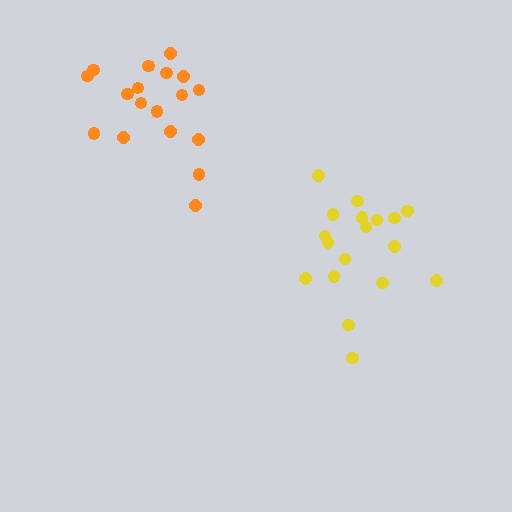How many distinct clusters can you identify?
There are 2 distinct clusters.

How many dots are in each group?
Group 1: 18 dots, Group 2: 18 dots (36 total).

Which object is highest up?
The orange cluster is topmost.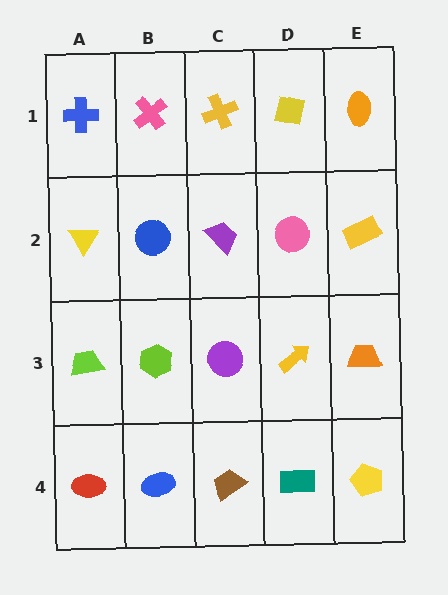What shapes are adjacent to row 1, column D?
A pink circle (row 2, column D), a yellow cross (row 1, column C), an orange ellipse (row 1, column E).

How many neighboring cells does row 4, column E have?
2.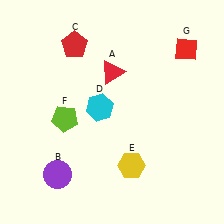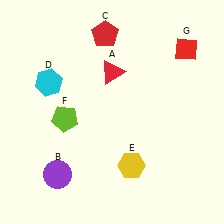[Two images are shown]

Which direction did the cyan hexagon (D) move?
The cyan hexagon (D) moved left.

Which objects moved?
The objects that moved are: the red pentagon (C), the cyan hexagon (D).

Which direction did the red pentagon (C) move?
The red pentagon (C) moved right.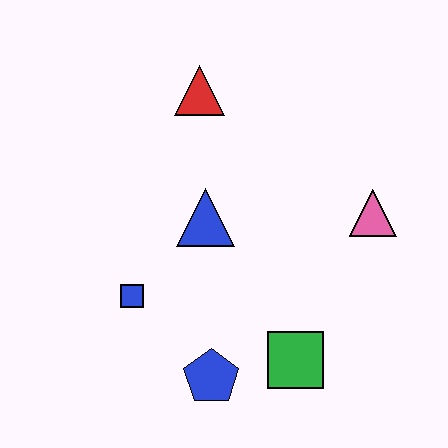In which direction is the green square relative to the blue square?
The green square is to the right of the blue square.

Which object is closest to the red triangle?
The blue triangle is closest to the red triangle.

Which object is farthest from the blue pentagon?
The red triangle is farthest from the blue pentagon.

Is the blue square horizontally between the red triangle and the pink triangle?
No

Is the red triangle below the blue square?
No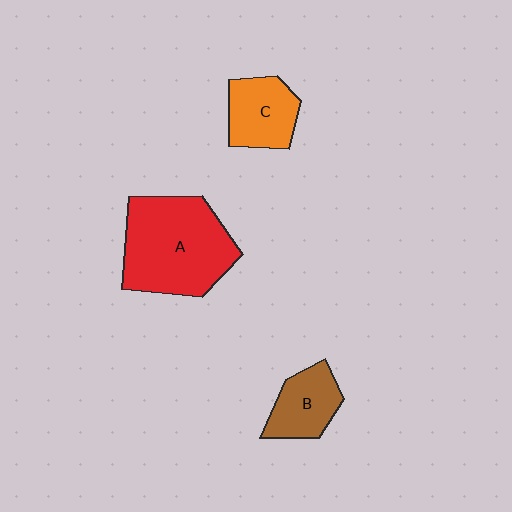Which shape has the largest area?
Shape A (red).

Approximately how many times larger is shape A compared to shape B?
Approximately 2.3 times.